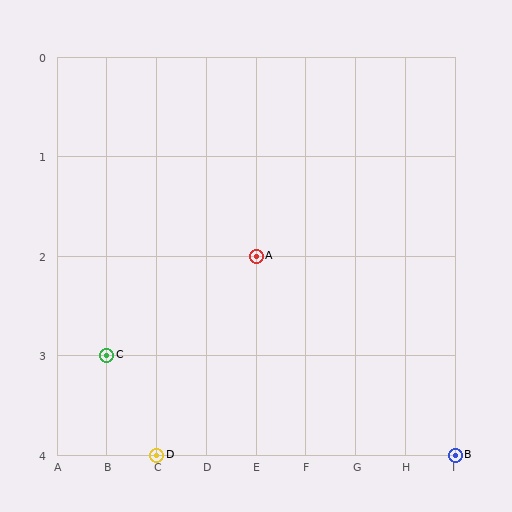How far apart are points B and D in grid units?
Points B and D are 6 columns apart.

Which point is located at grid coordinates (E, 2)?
Point A is at (E, 2).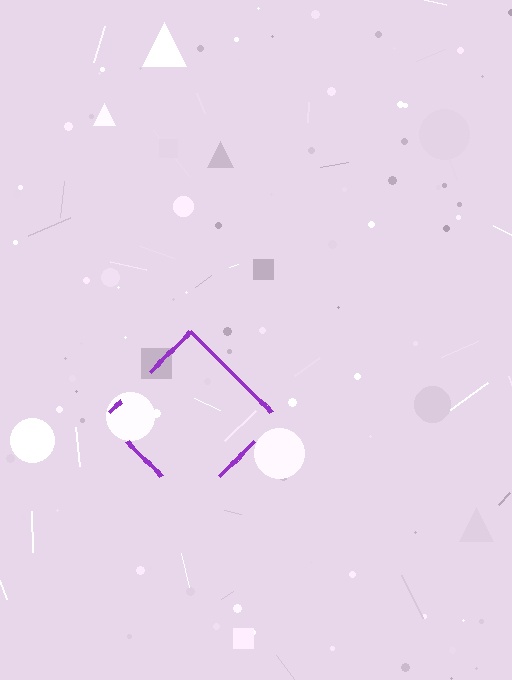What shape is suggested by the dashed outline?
The dashed outline suggests a diamond.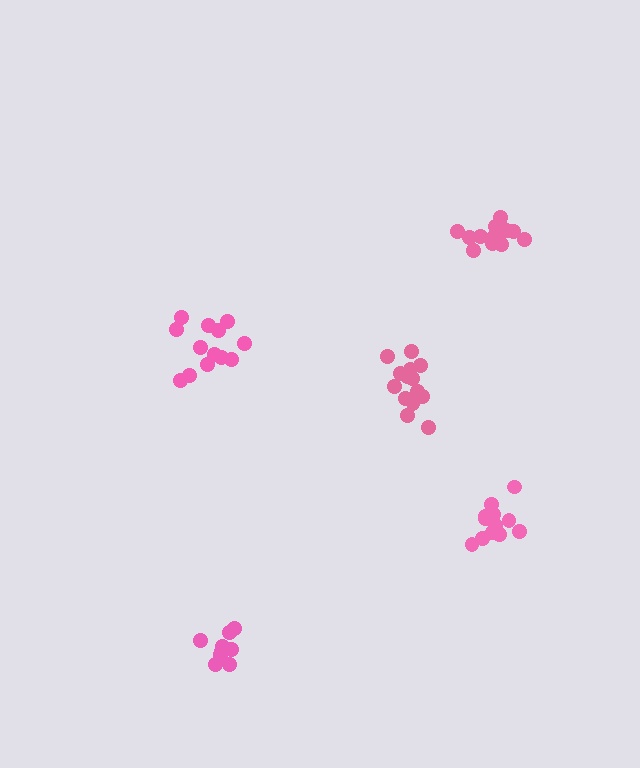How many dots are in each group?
Group 1: 14 dots, Group 2: 15 dots, Group 3: 15 dots, Group 4: 9 dots, Group 5: 13 dots (66 total).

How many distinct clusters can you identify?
There are 5 distinct clusters.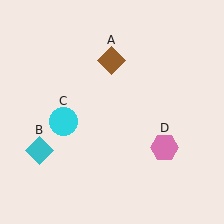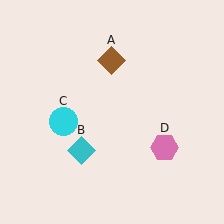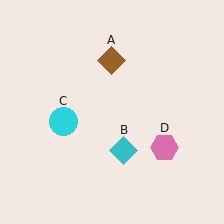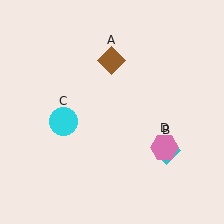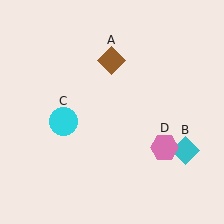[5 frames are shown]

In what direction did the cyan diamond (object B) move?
The cyan diamond (object B) moved right.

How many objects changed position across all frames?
1 object changed position: cyan diamond (object B).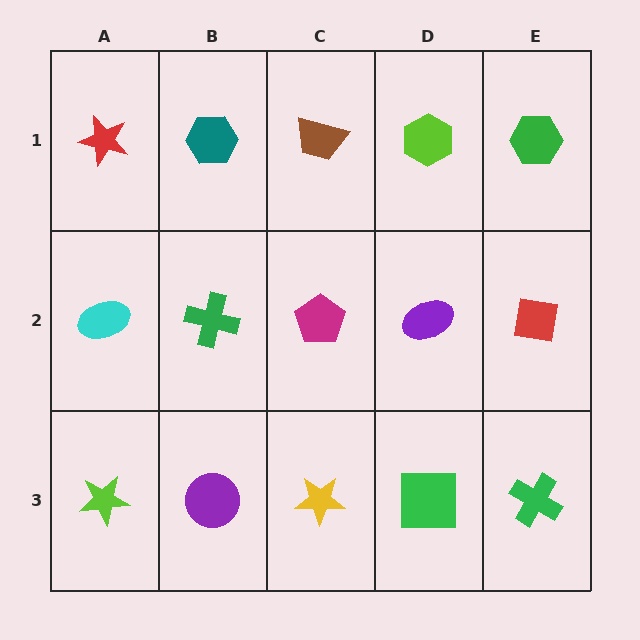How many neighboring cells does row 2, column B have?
4.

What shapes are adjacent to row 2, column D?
A lime hexagon (row 1, column D), a green square (row 3, column D), a magenta pentagon (row 2, column C), a red square (row 2, column E).